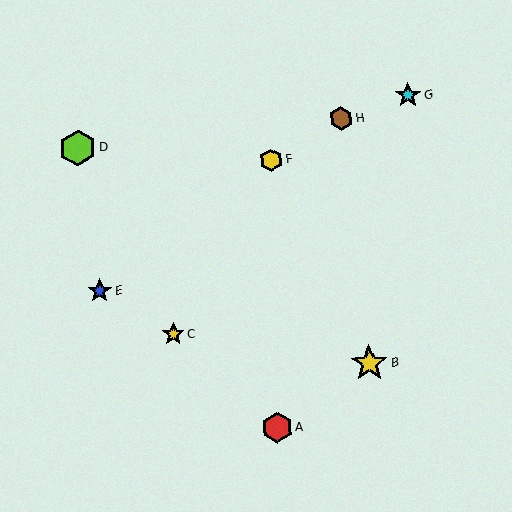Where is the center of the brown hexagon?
The center of the brown hexagon is at (341, 119).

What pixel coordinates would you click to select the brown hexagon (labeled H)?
Click at (341, 119) to select the brown hexagon H.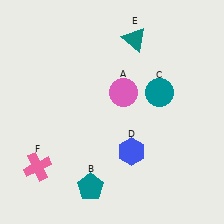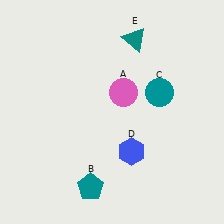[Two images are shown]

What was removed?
The pink cross (F) was removed in Image 2.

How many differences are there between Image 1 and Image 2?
There is 1 difference between the two images.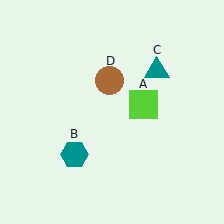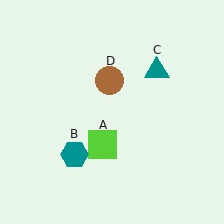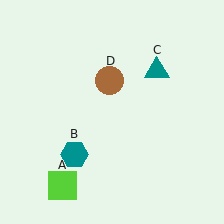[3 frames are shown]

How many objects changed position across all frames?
1 object changed position: lime square (object A).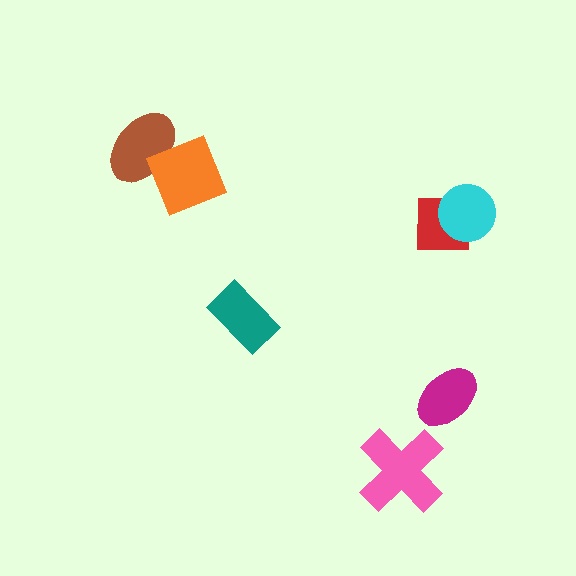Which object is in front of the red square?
The cyan circle is in front of the red square.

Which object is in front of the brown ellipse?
The orange diamond is in front of the brown ellipse.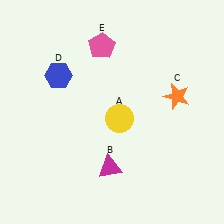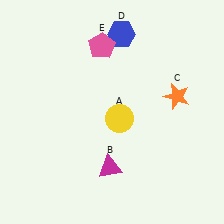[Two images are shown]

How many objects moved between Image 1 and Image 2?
1 object moved between the two images.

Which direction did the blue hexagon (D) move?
The blue hexagon (D) moved right.